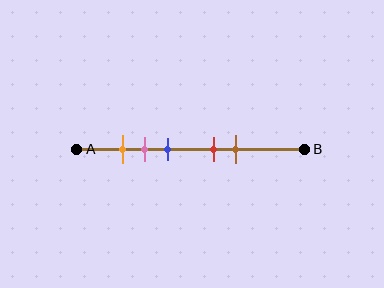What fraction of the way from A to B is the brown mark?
The brown mark is approximately 70% (0.7) of the way from A to B.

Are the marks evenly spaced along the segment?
No, the marks are not evenly spaced.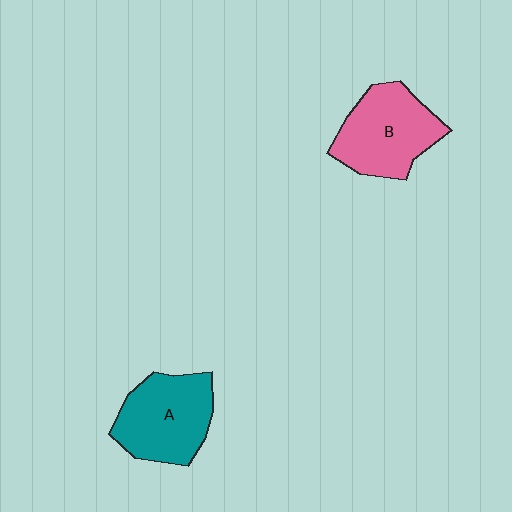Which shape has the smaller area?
Shape A (teal).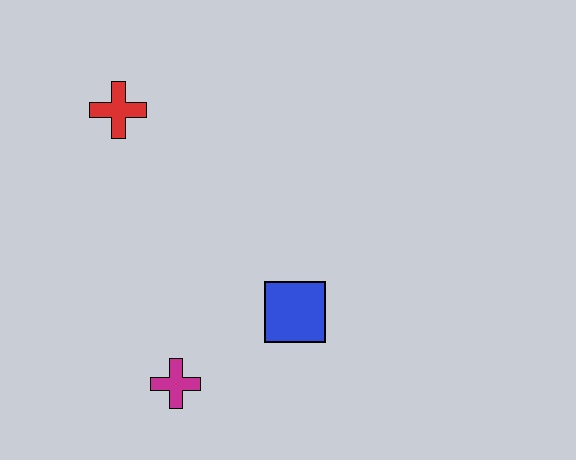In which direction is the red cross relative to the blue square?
The red cross is above the blue square.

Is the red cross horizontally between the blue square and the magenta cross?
No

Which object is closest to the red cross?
The blue square is closest to the red cross.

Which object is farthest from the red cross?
The magenta cross is farthest from the red cross.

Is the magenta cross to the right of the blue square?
No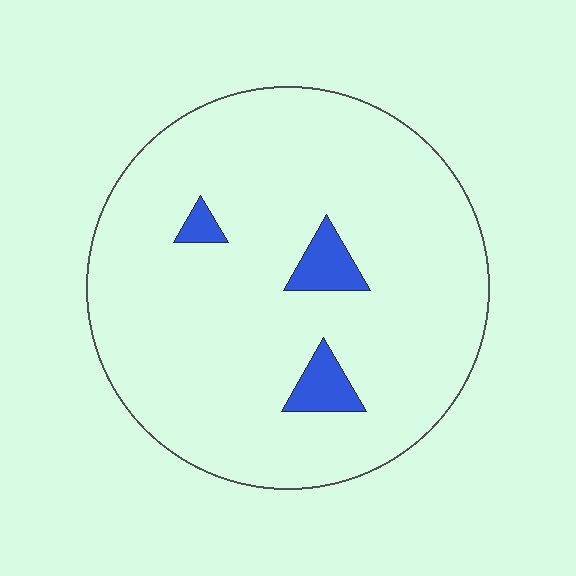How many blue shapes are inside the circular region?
3.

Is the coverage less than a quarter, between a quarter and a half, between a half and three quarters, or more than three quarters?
Less than a quarter.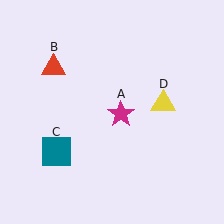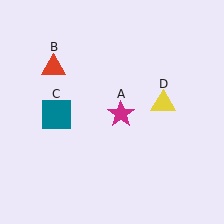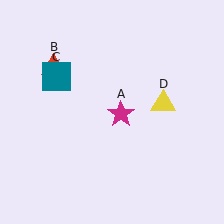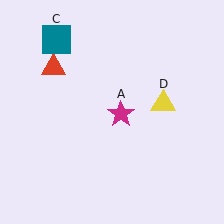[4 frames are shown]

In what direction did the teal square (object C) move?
The teal square (object C) moved up.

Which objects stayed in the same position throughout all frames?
Magenta star (object A) and red triangle (object B) and yellow triangle (object D) remained stationary.